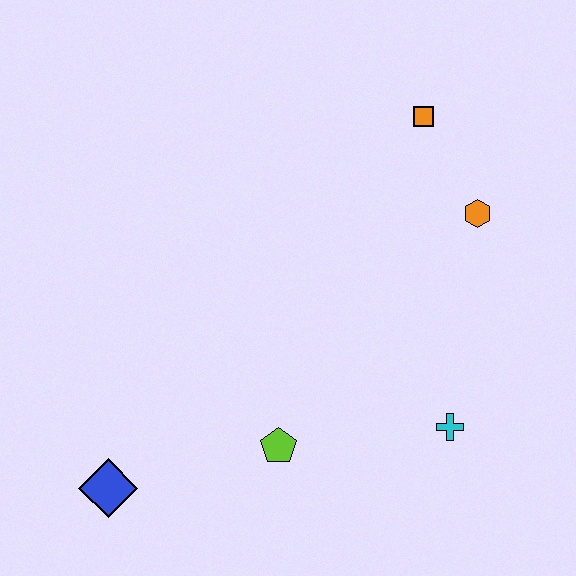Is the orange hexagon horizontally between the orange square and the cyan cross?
No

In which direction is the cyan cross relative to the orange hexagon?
The cyan cross is below the orange hexagon.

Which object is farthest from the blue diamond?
The orange square is farthest from the blue diamond.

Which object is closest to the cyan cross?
The lime pentagon is closest to the cyan cross.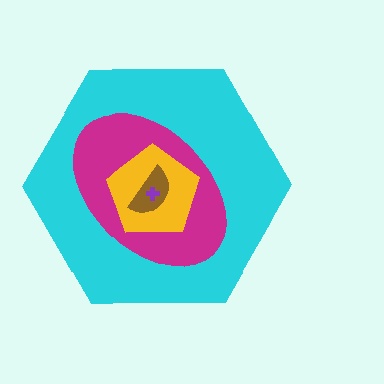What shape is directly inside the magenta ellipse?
The yellow pentagon.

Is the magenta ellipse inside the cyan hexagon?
Yes.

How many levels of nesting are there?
5.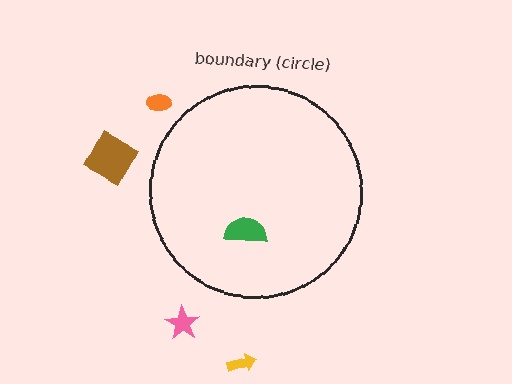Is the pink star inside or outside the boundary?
Outside.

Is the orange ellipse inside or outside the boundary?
Outside.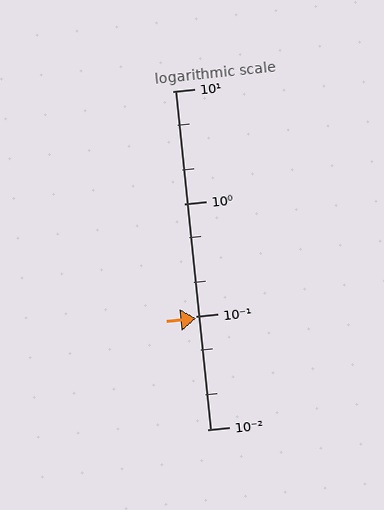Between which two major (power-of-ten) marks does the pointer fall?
The pointer is between 0.01 and 0.1.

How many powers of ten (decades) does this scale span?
The scale spans 3 decades, from 0.01 to 10.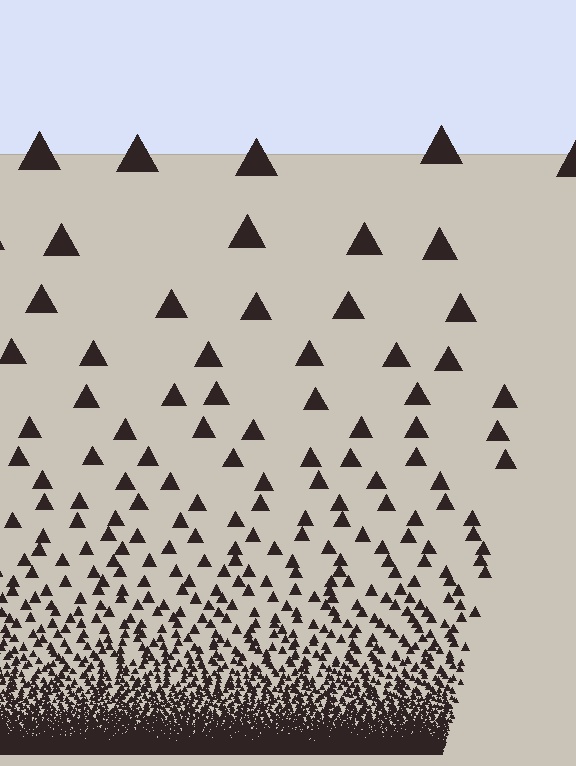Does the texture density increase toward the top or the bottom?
Density increases toward the bottom.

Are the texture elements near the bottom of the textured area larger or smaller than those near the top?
Smaller. The gradient is inverted — elements near the bottom are smaller and denser.